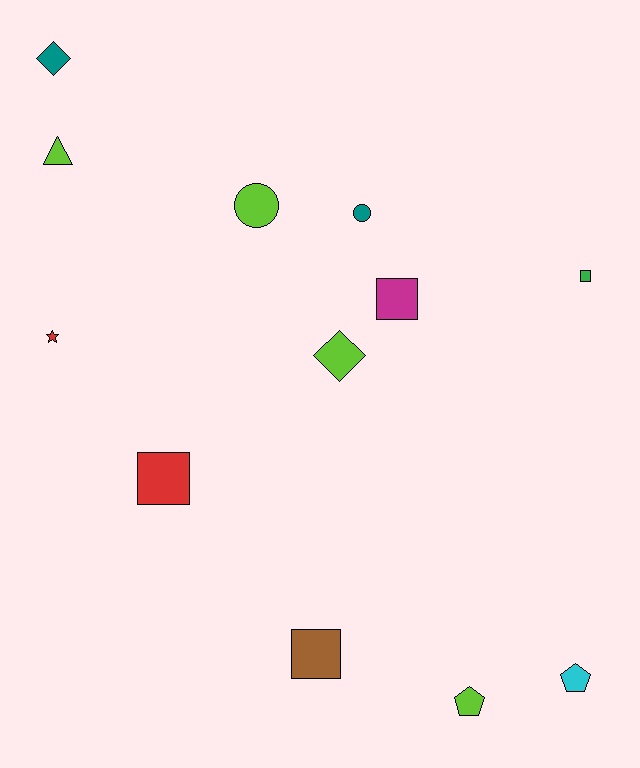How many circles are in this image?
There are 2 circles.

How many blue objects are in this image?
There are no blue objects.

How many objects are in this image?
There are 12 objects.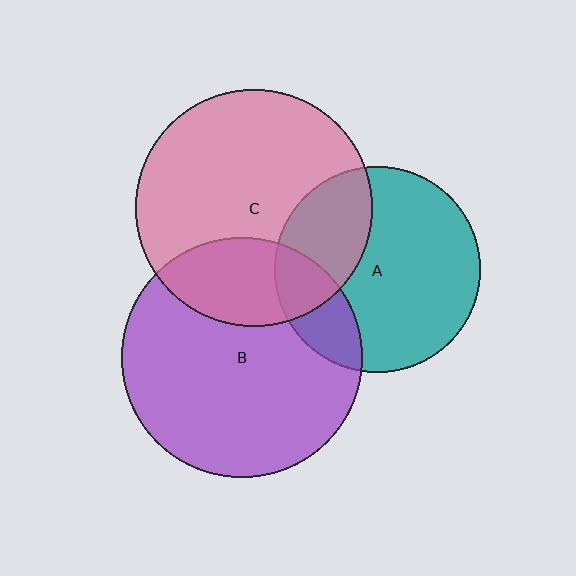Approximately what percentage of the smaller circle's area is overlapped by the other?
Approximately 20%.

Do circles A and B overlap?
Yes.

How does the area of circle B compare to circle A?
Approximately 1.4 times.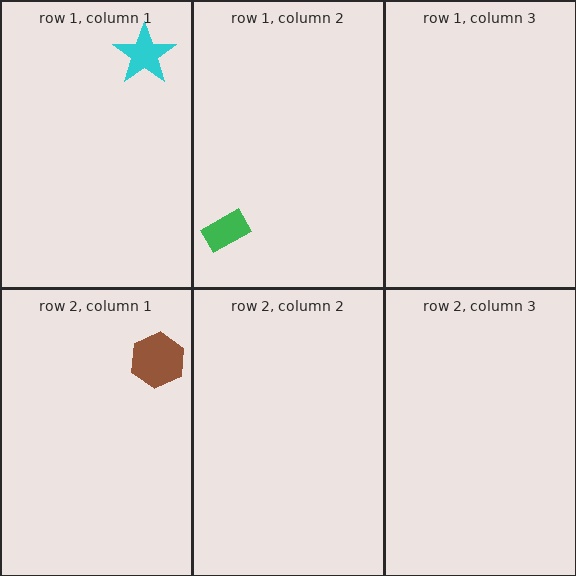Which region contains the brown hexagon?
The row 2, column 1 region.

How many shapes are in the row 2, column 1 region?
1.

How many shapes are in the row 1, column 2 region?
1.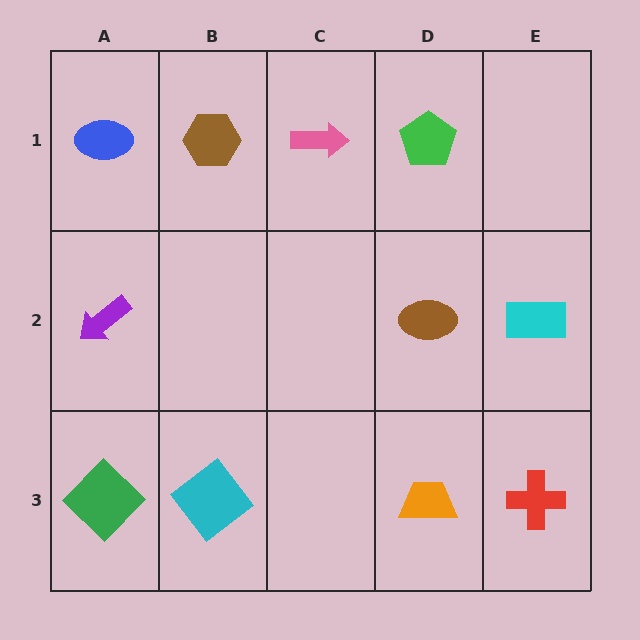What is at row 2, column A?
A purple arrow.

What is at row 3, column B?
A cyan diamond.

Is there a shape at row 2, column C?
No, that cell is empty.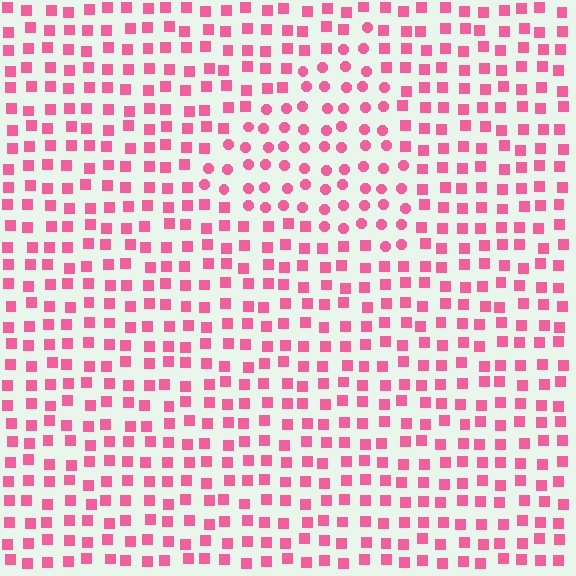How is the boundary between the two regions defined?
The boundary is defined by a change in element shape: circles inside vs. squares outside. All elements share the same color and spacing.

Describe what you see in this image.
The image is filled with small pink elements arranged in a uniform grid. A triangle-shaped region contains circles, while the surrounding area contains squares. The boundary is defined purely by the change in element shape.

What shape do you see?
I see a triangle.